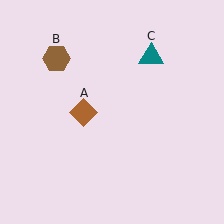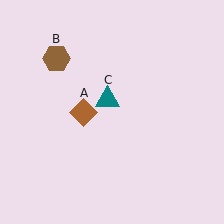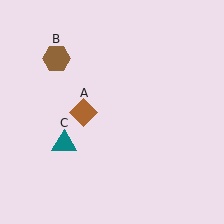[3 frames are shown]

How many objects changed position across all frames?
1 object changed position: teal triangle (object C).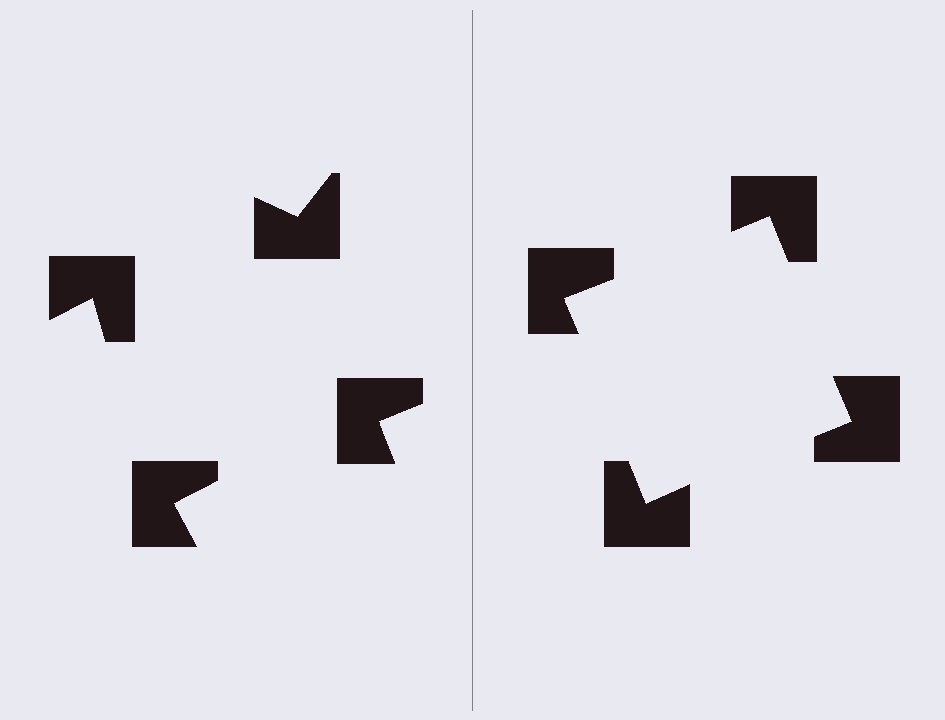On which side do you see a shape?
An illusory square appears on the right side. On the left side the wedge cuts are rotated, so no coherent shape forms.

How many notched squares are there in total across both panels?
8 — 4 on each side.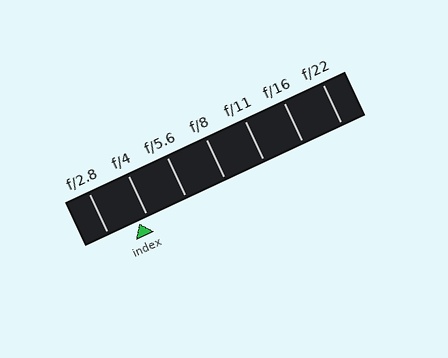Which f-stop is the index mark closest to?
The index mark is closest to f/4.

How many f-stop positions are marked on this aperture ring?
There are 7 f-stop positions marked.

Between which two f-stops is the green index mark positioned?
The index mark is between f/2.8 and f/4.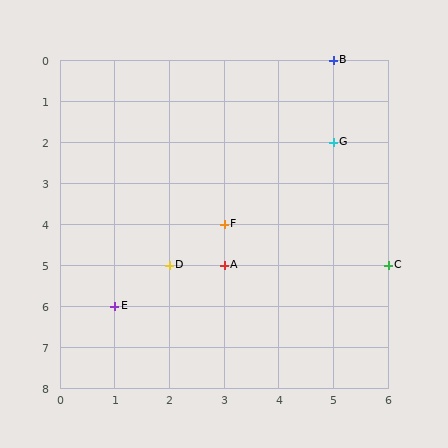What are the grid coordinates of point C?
Point C is at grid coordinates (6, 5).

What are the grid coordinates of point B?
Point B is at grid coordinates (5, 0).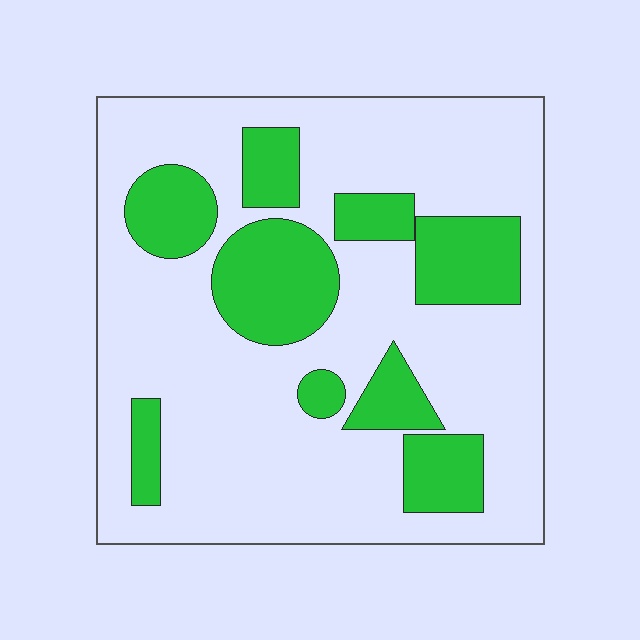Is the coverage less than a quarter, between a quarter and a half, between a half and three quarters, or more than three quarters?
Between a quarter and a half.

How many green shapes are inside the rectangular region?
9.